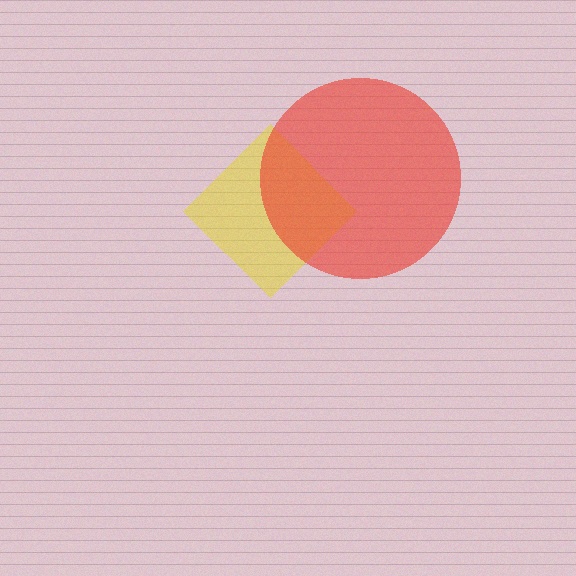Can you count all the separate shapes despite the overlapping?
Yes, there are 2 separate shapes.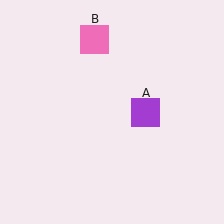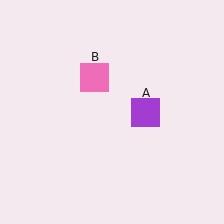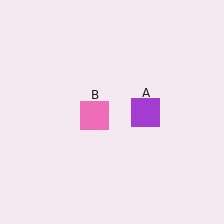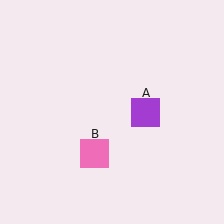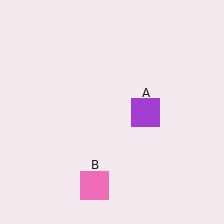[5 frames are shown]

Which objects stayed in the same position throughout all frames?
Purple square (object A) remained stationary.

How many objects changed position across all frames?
1 object changed position: pink square (object B).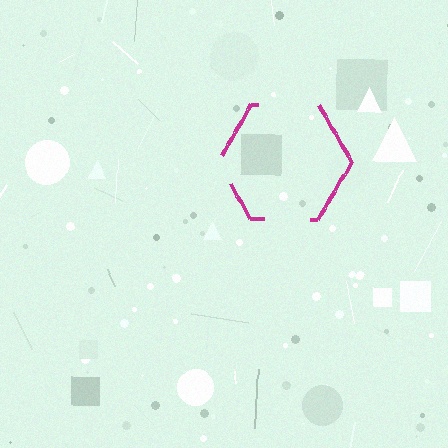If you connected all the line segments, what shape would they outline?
They would outline a hexagon.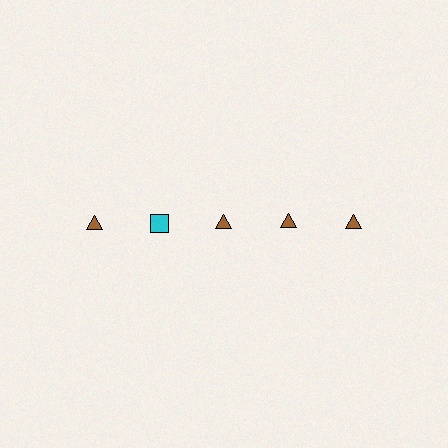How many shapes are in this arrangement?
There are 5 shapes arranged in a grid pattern.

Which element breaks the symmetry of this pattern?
The cyan square in the top row, second from left column breaks the symmetry. All other shapes are brown triangles.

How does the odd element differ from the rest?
It differs in both color (cyan instead of brown) and shape (square instead of triangle).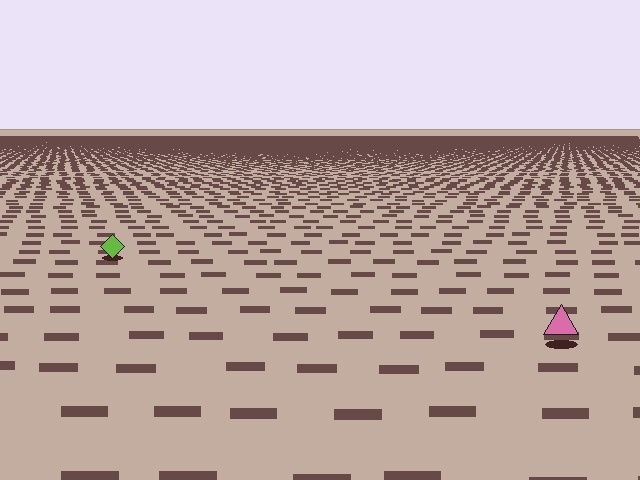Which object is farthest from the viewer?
The lime diamond is farthest from the viewer. It appears smaller and the ground texture around it is denser.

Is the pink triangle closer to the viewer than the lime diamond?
Yes. The pink triangle is closer — you can tell from the texture gradient: the ground texture is coarser near it.